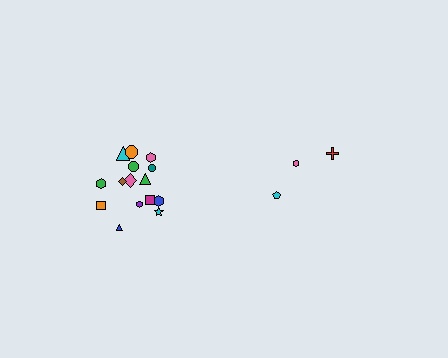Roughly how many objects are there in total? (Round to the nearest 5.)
Roughly 20 objects in total.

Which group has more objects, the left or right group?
The left group.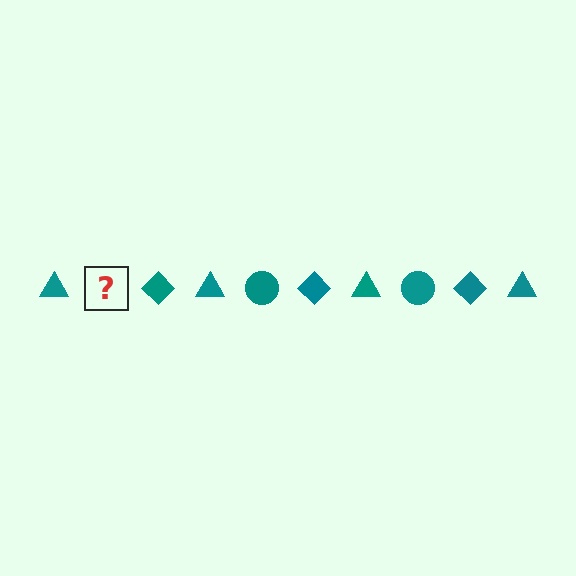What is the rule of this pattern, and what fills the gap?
The rule is that the pattern cycles through triangle, circle, diamond shapes in teal. The gap should be filled with a teal circle.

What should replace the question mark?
The question mark should be replaced with a teal circle.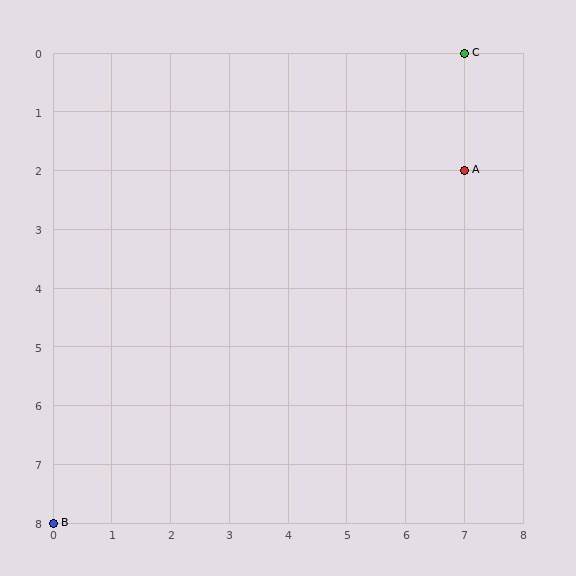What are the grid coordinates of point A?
Point A is at grid coordinates (7, 2).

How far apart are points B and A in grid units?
Points B and A are 7 columns and 6 rows apart (about 9.2 grid units diagonally).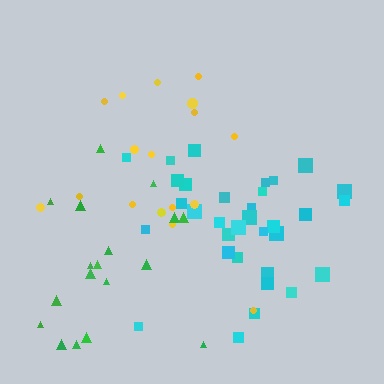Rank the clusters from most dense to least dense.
cyan, green, yellow.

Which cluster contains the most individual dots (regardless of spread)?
Cyan (33).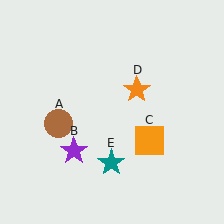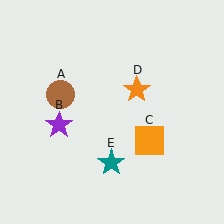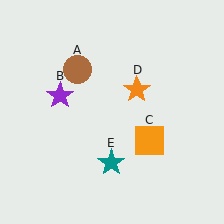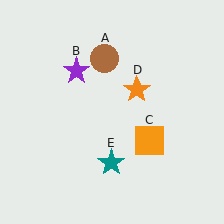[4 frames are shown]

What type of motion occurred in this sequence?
The brown circle (object A), purple star (object B) rotated clockwise around the center of the scene.